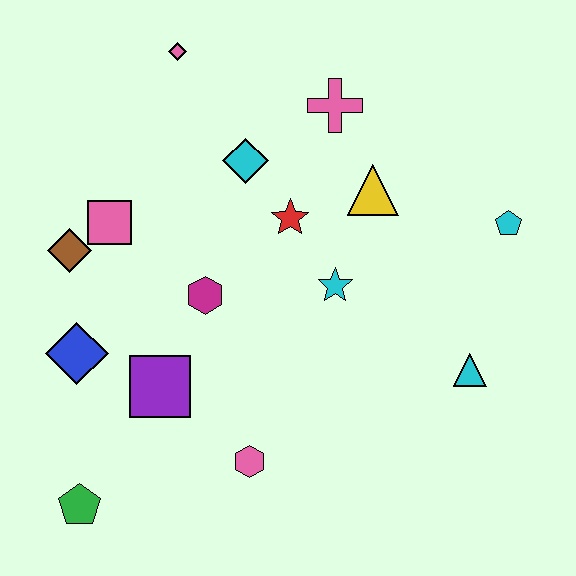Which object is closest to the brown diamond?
The pink square is closest to the brown diamond.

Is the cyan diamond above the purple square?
Yes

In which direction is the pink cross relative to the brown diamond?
The pink cross is to the right of the brown diamond.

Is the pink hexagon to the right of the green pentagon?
Yes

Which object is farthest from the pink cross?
The green pentagon is farthest from the pink cross.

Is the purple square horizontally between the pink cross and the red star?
No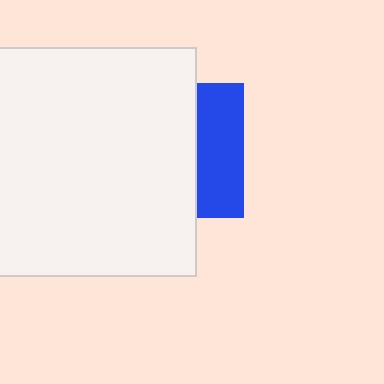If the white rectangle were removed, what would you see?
You would see the complete blue square.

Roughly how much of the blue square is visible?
A small part of it is visible (roughly 34%).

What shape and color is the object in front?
The object in front is a white rectangle.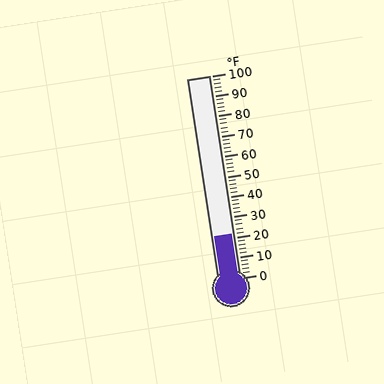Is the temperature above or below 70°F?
The temperature is below 70°F.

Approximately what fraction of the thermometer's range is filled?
The thermometer is filled to approximately 20% of its range.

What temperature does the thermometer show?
The thermometer shows approximately 22°F.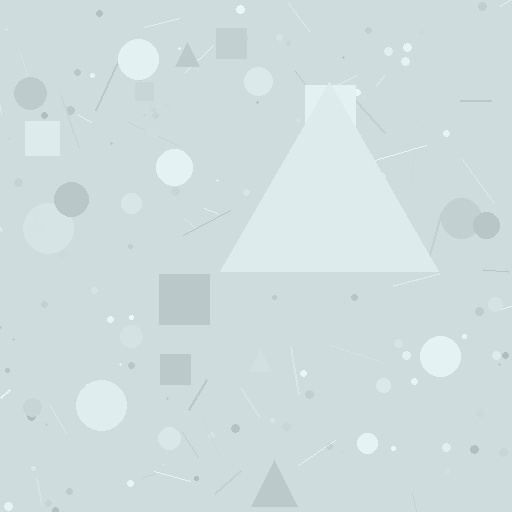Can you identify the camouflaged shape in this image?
The camouflaged shape is a triangle.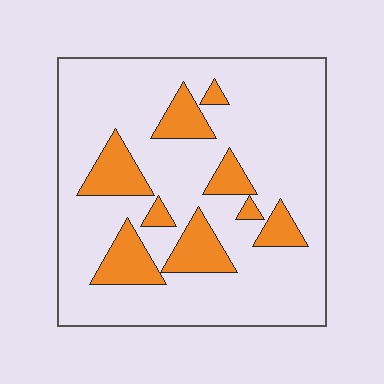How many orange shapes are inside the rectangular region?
9.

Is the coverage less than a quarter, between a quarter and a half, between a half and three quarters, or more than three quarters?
Less than a quarter.